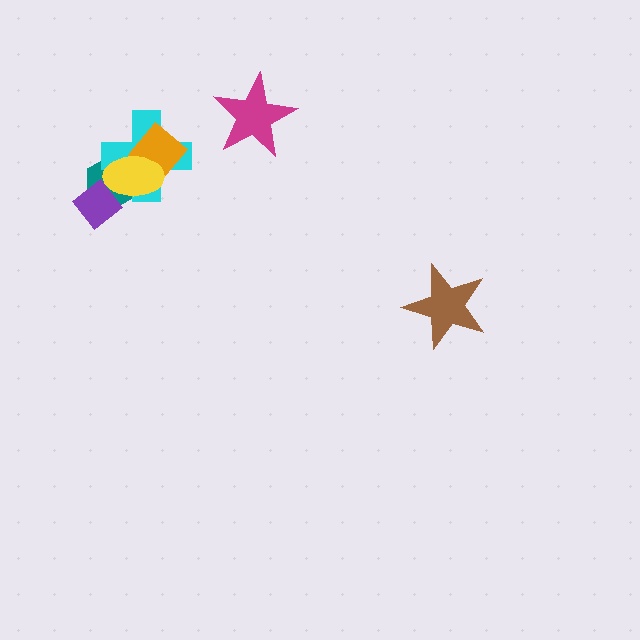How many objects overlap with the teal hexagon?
3 objects overlap with the teal hexagon.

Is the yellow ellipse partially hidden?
Yes, it is partially covered by another shape.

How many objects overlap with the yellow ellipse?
4 objects overlap with the yellow ellipse.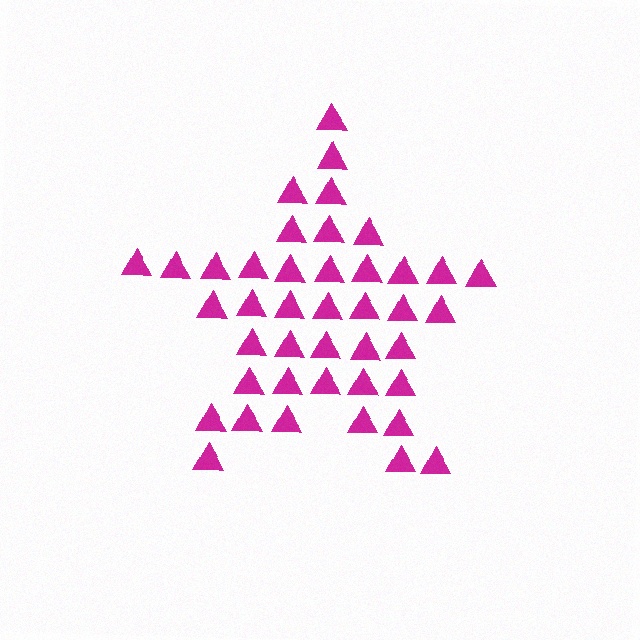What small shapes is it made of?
It is made of small triangles.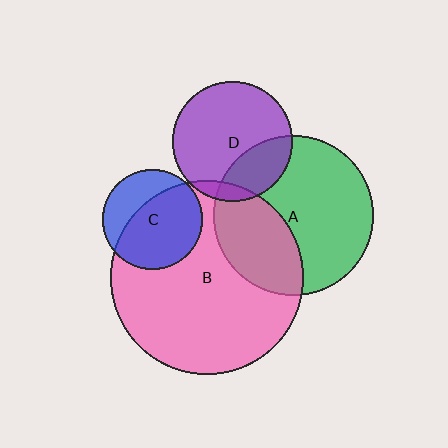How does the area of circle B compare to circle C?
Approximately 3.8 times.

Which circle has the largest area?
Circle B (pink).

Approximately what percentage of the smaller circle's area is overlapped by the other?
Approximately 35%.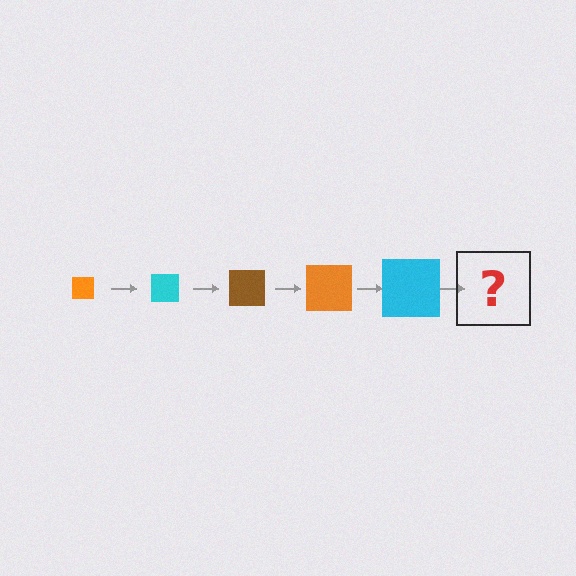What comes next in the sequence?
The next element should be a brown square, larger than the previous one.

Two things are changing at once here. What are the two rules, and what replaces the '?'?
The two rules are that the square grows larger each step and the color cycles through orange, cyan, and brown. The '?' should be a brown square, larger than the previous one.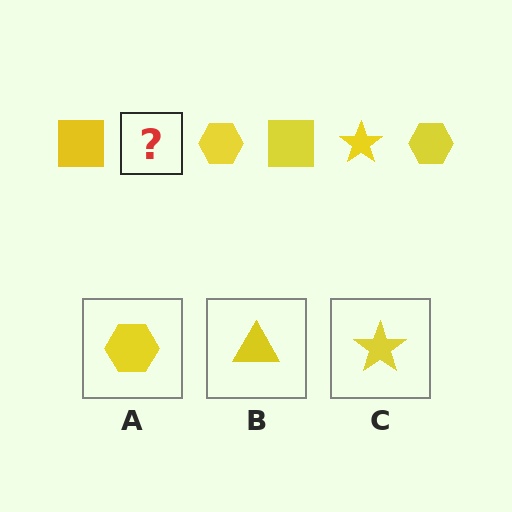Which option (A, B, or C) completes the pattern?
C.